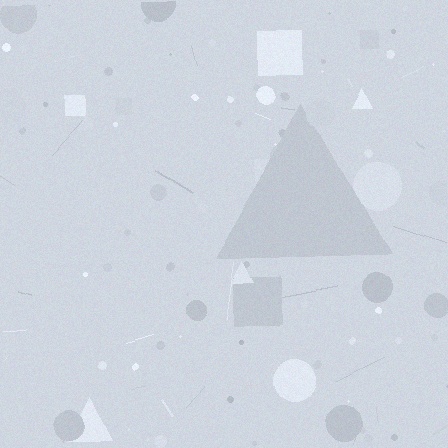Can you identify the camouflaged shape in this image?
The camouflaged shape is a triangle.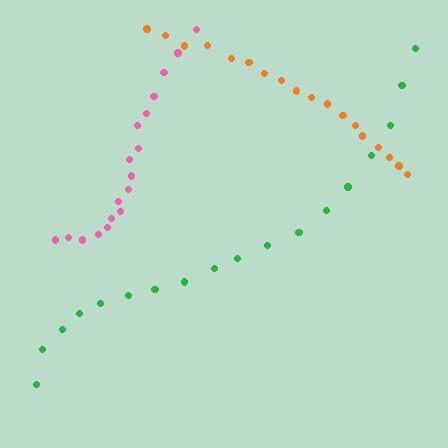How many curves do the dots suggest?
There are 3 distinct paths.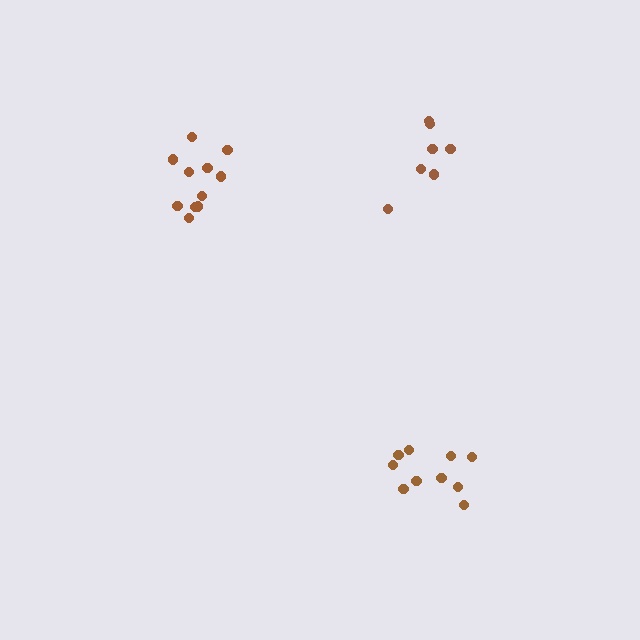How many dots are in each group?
Group 1: 10 dots, Group 2: 11 dots, Group 3: 7 dots (28 total).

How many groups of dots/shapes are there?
There are 3 groups.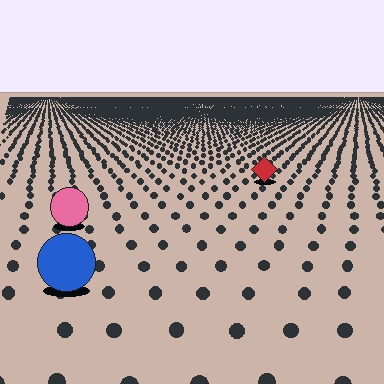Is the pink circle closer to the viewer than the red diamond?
Yes. The pink circle is closer — you can tell from the texture gradient: the ground texture is coarser near it.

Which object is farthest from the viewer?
The red diamond is farthest from the viewer. It appears smaller and the ground texture around it is denser.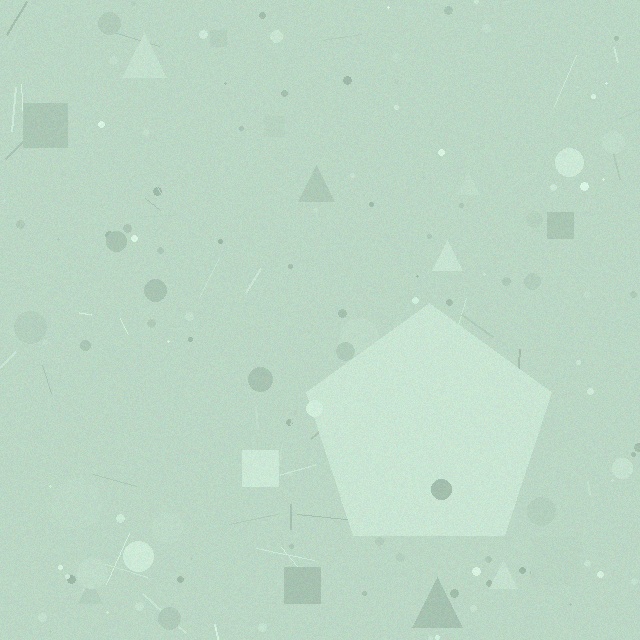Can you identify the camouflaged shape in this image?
The camouflaged shape is a pentagon.